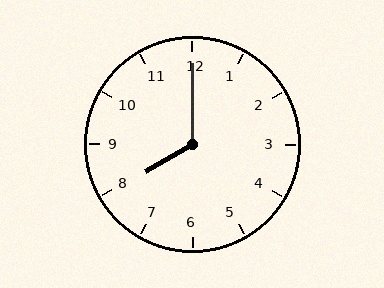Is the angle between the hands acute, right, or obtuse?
It is obtuse.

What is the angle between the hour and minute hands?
Approximately 120 degrees.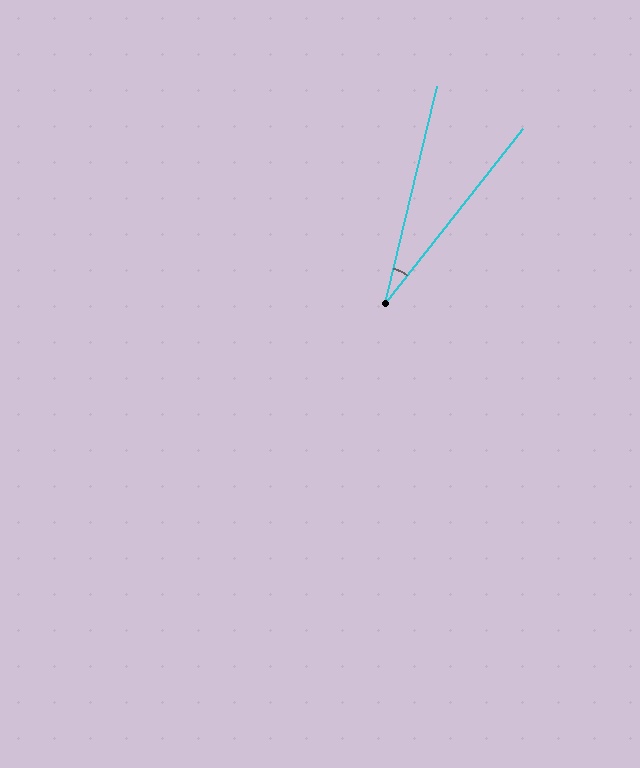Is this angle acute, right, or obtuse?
It is acute.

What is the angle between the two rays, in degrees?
Approximately 25 degrees.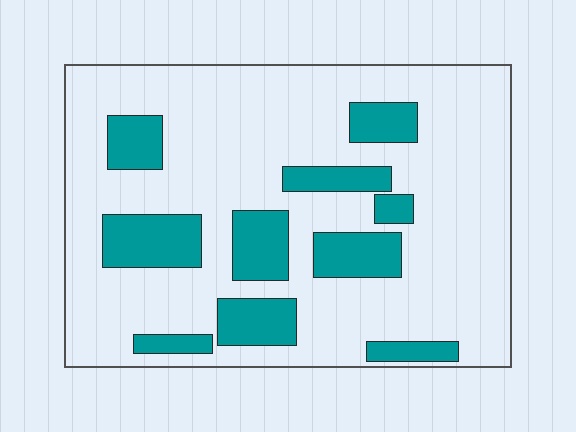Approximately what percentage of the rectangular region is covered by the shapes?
Approximately 25%.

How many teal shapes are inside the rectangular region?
10.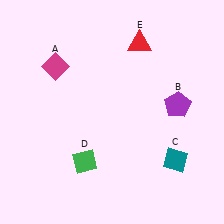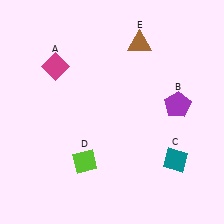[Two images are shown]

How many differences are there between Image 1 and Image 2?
There are 2 differences between the two images.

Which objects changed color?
D changed from green to lime. E changed from red to brown.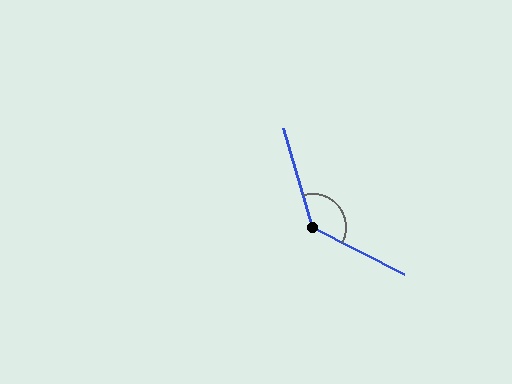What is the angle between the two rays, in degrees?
Approximately 134 degrees.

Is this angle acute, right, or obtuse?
It is obtuse.